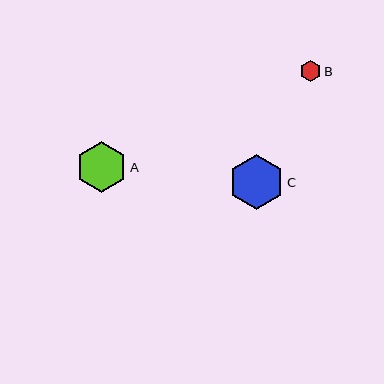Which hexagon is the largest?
Hexagon C is the largest with a size of approximately 55 pixels.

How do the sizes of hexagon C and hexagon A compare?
Hexagon C and hexagon A are approximately the same size.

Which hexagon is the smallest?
Hexagon B is the smallest with a size of approximately 20 pixels.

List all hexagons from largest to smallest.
From largest to smallest: C, A, B.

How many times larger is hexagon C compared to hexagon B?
Hexagon C is approximately 2.7 times the size of hexagon B.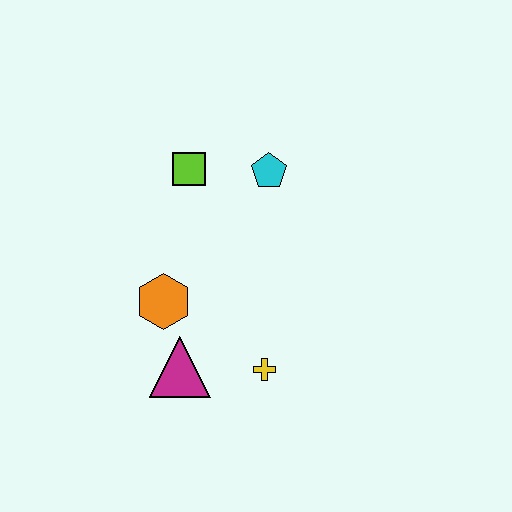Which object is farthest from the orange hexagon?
The cyan pentagon is farthest from the orange hexagon.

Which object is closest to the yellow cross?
The magenta triangle is closest to the yellow cross.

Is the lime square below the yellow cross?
No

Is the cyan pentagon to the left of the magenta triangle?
No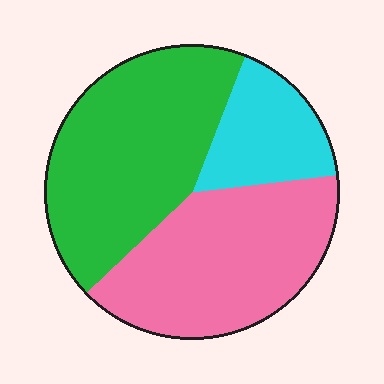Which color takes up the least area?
Cyan, at roughly 15%.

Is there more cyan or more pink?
Pink.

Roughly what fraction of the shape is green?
Green covers 43% of the shape.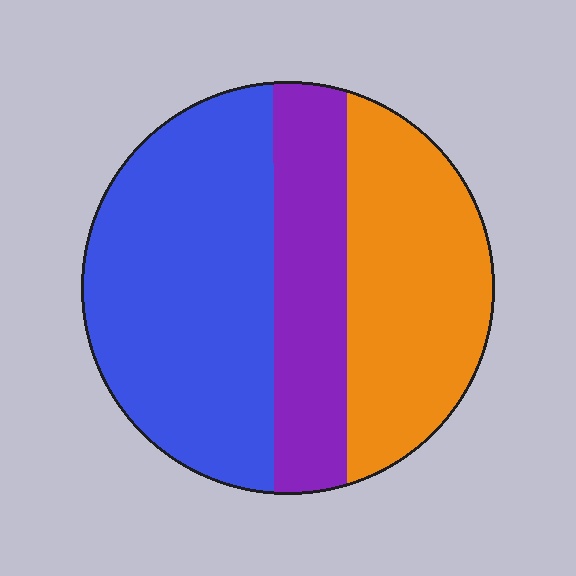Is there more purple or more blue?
Blue.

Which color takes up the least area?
Purple, at roughly 20%.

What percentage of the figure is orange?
Orange covers 32% of the figure.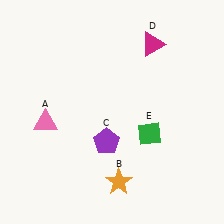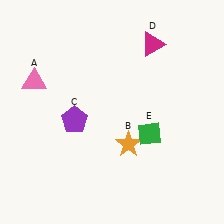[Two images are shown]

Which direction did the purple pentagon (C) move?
The purple pentagon (C) moved left.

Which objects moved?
The objects that moved are: the pink triangle (A), the orange star (B), the purple pentagon (C).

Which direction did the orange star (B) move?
The orange star (B) moved up.